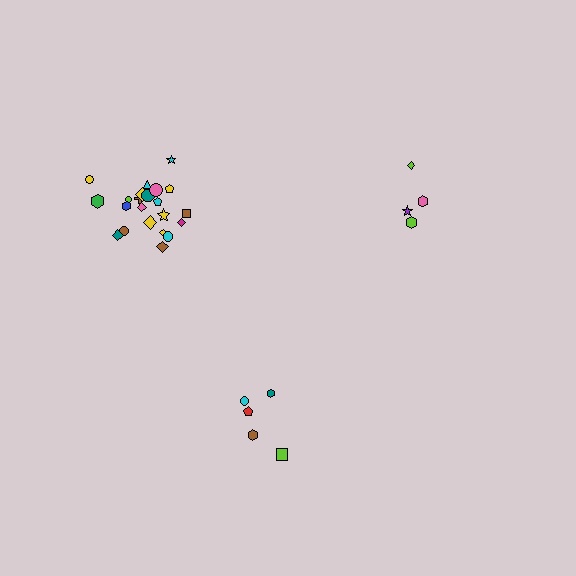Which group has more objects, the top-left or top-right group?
The top-left group.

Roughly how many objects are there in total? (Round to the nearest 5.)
Roughly 30 objects in total.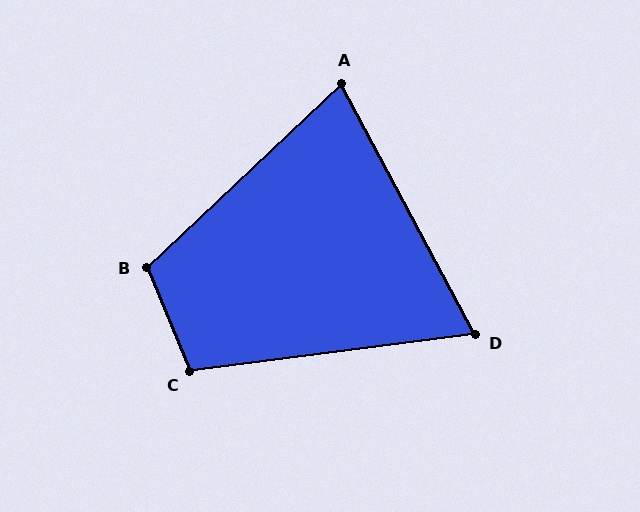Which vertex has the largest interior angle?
B, at approximately 111 degrees.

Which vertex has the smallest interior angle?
D, at approximately 69 degrees.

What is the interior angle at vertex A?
Approximately 75 degrees (acute).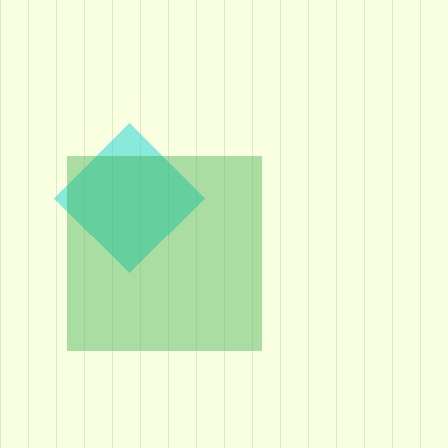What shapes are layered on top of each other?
The layered shapes are: a cyan diamond, a green square.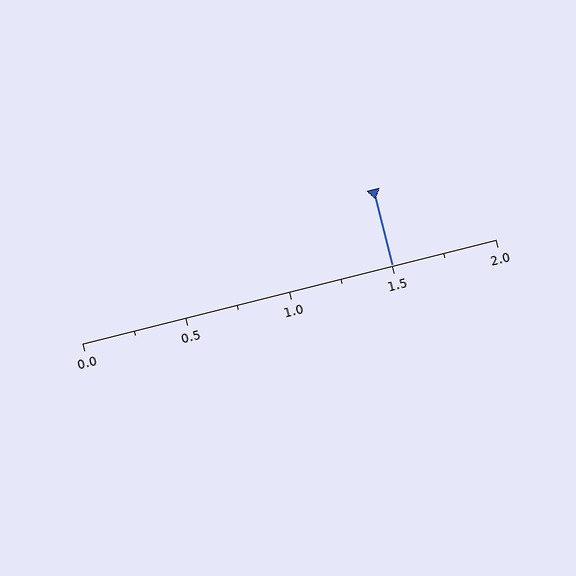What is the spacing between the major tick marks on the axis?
The major ticks are spaced 0.5 apart.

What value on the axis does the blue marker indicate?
The marker indicates approximately 1.5.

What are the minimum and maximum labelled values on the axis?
The axis runs from 0.0 to 2.0.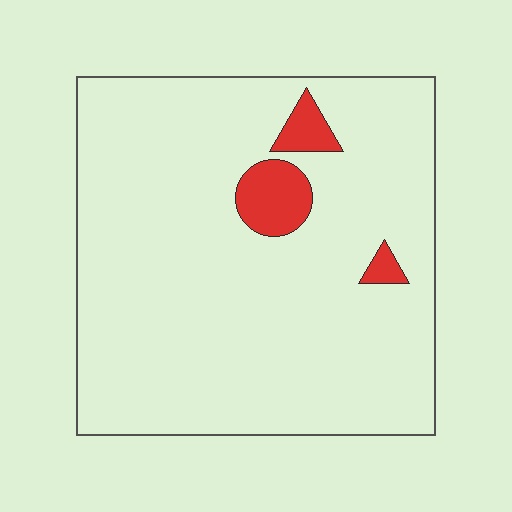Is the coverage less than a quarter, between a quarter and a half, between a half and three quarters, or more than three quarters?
Less than a quarter.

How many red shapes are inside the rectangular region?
3.